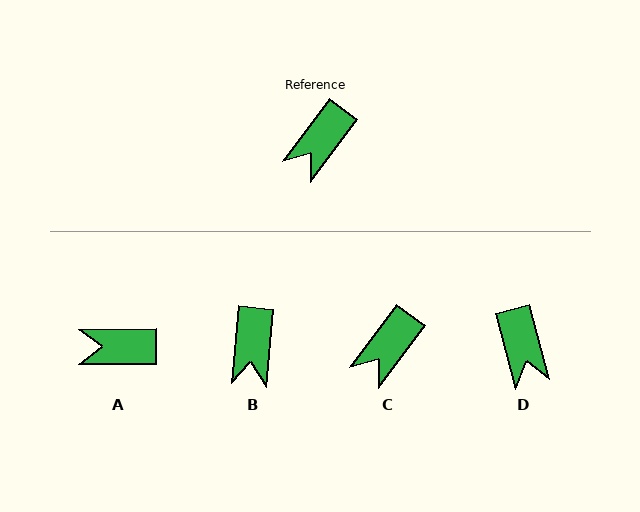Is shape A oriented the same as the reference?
No, it is off by about 53 degrees.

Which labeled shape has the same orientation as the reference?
C.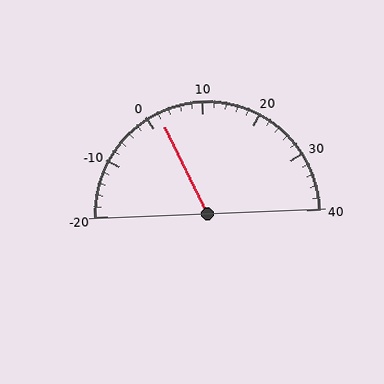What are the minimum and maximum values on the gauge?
The gauge ranges from -20 to 40.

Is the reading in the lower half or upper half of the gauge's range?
The reading is in the lower half of the range (-20 to 40).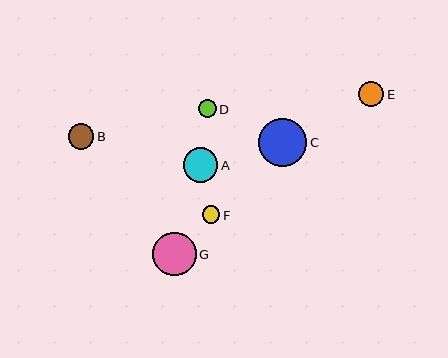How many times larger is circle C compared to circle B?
Circle C is approximately 1.9 times the size of circle B.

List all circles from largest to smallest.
From largest to smallest: C, G, A, B, E, D, F.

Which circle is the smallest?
Circle F is the smallest with a size of approximately 18 pixels.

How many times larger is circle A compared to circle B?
Circle A is approximately 1.4 times the size of circle B.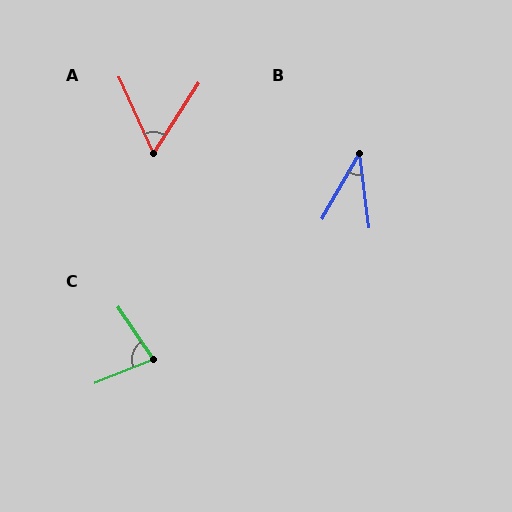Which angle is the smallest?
B, at approximately 37 degrees.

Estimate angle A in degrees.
Approximately 57 degrees.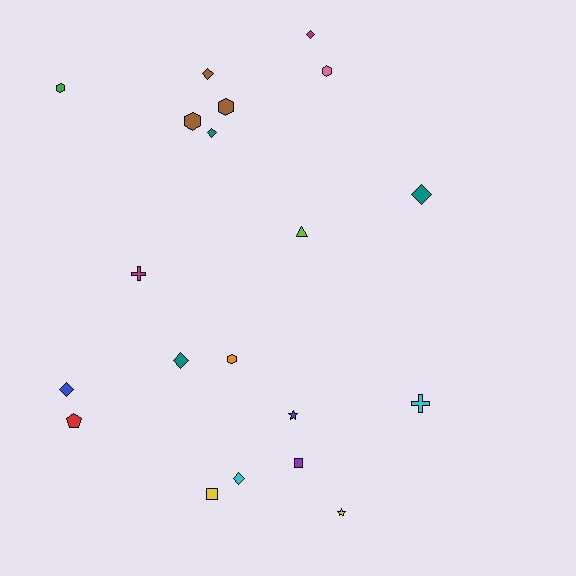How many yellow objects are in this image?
There are 2 yellow objects.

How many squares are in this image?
There are 2 squares.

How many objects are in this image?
There are 20 objects.